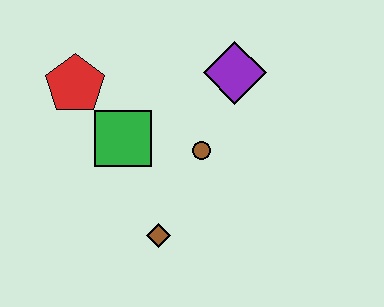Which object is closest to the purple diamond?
The brown circle is closest to the purple diamond.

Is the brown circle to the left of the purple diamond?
Yes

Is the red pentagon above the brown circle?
Yes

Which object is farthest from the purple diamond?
The brown diamond is farthest from the purple diamond.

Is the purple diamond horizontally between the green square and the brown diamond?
No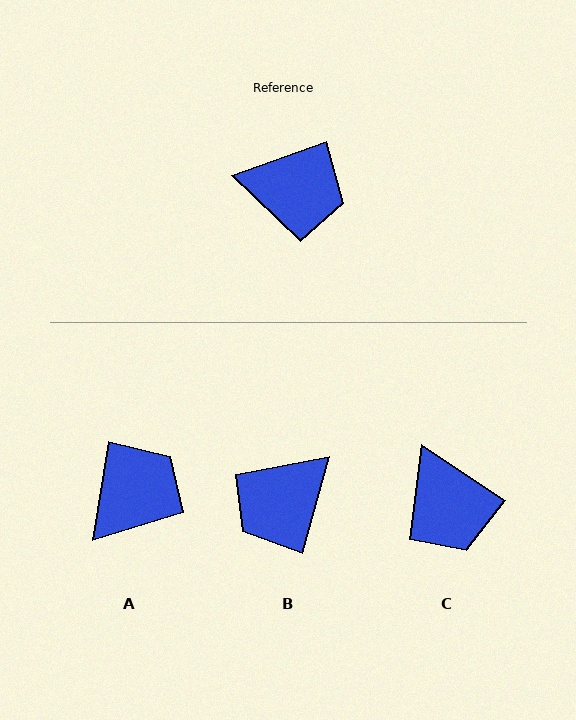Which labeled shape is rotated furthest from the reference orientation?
B, about 125 degrees away.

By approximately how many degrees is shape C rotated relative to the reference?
Approximately 53 degrees clockwise.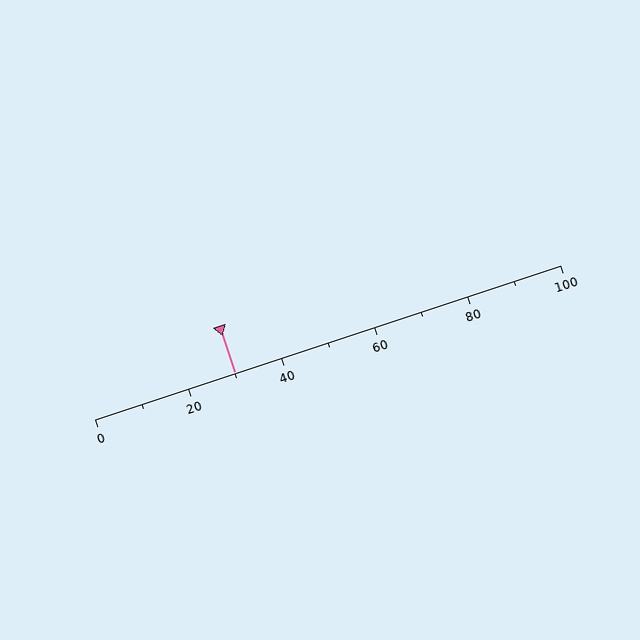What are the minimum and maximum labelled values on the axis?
The axis runs from 0 to 100.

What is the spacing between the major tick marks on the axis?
The major ticks are spaced 20 apart.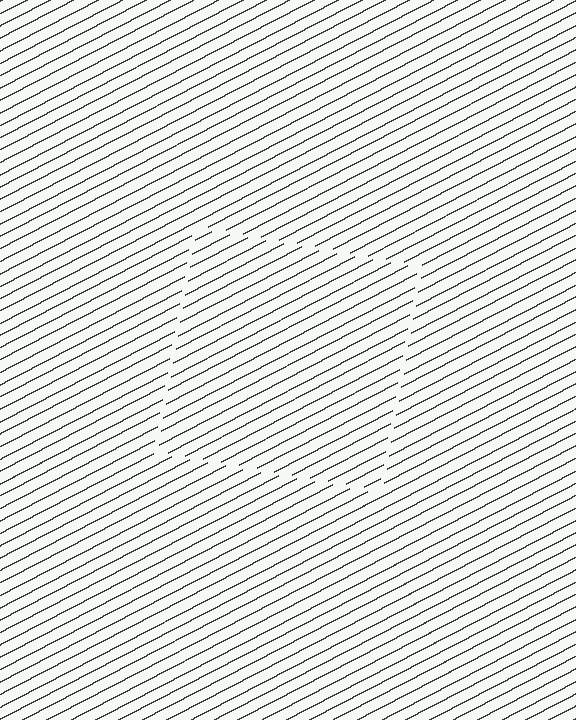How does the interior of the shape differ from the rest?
The interior of the shape contains the same grating, shifted by half a period — the contour is defined by the phase discontinuity where line-ends from the inner and outer gratings abut.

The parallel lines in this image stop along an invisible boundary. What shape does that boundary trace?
An illusory square. The interior of the shape contains the same grating, shifted by half a period — the contour is defined by the phase discontinuity where line-ends from the inner and outer gratings abut.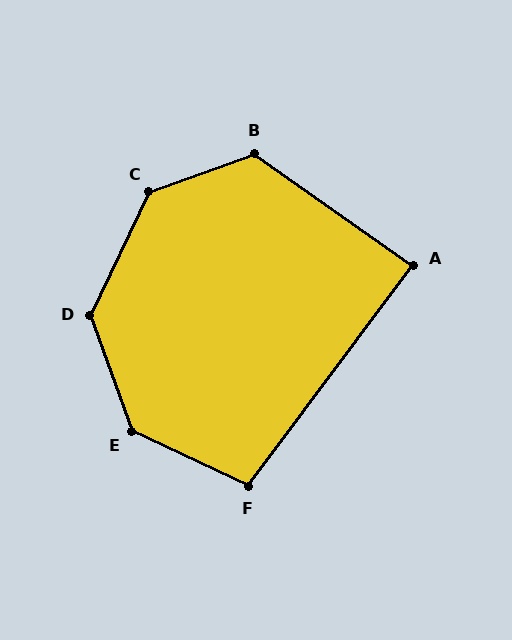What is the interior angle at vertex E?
Approximately 136 degrees (obtuse).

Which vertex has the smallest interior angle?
A, at approximately 88 degrees.